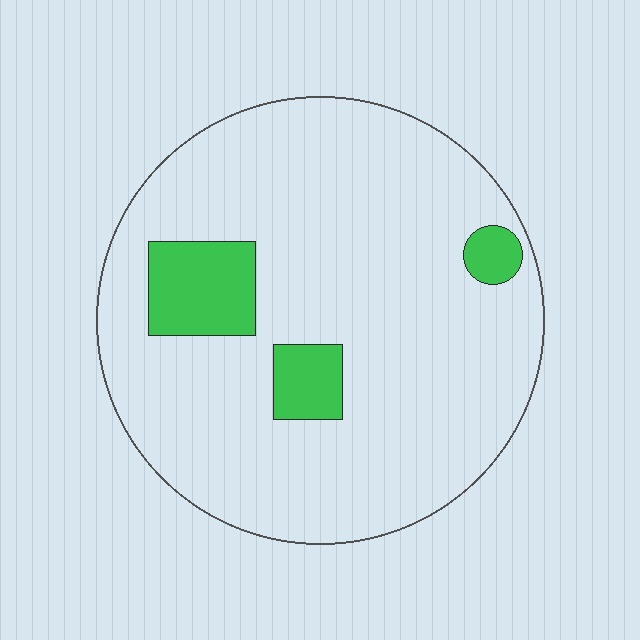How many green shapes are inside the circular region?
3.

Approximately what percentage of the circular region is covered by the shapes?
Approximately 10%.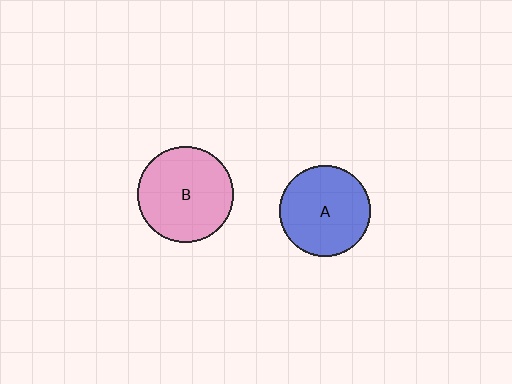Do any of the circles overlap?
No, none of the circles overlap.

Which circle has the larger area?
Circle B (pink).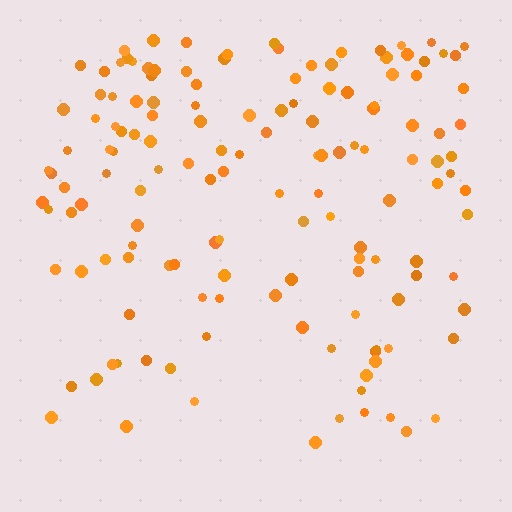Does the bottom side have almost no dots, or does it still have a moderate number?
Still a moderate number, just noticeably fewer than the top.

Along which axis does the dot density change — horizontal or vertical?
Vertical.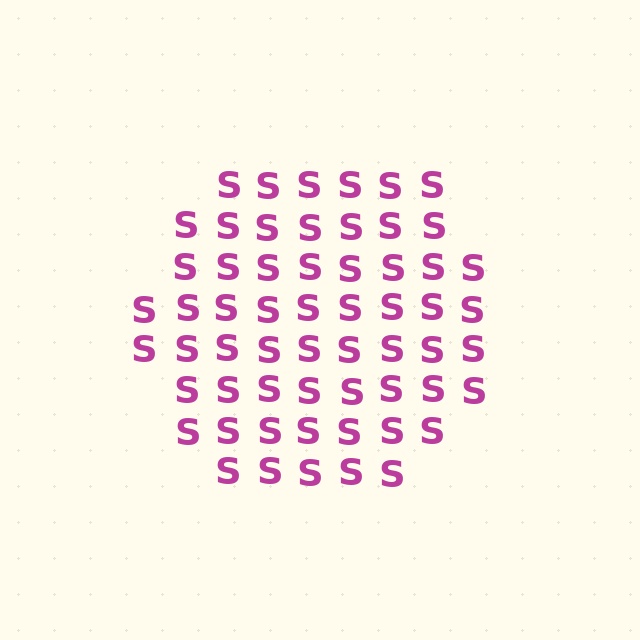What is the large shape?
The large shape is a hexagon.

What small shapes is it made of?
It is made of small letter S's.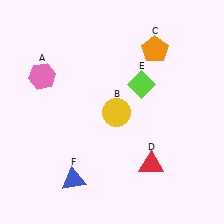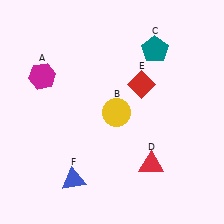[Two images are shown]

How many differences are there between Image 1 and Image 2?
There are 3 differences between the two images.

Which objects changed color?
A changed from pink to magenta. C changed from orange to teal. E changed from lime to red.